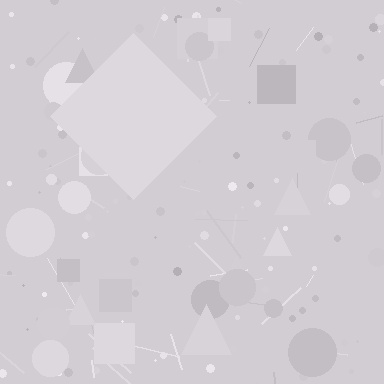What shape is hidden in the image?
A diamond is hidden in the image.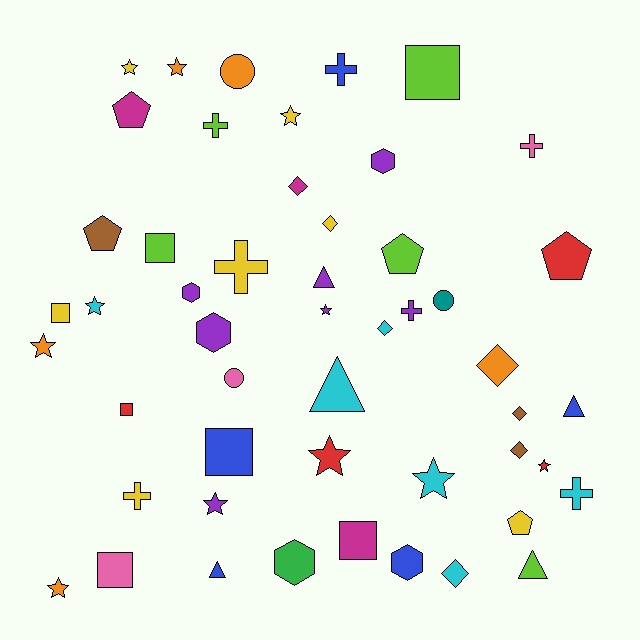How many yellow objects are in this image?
There are 7 yellow objects.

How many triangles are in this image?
There are 5 triangles.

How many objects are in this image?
There are 50 objects.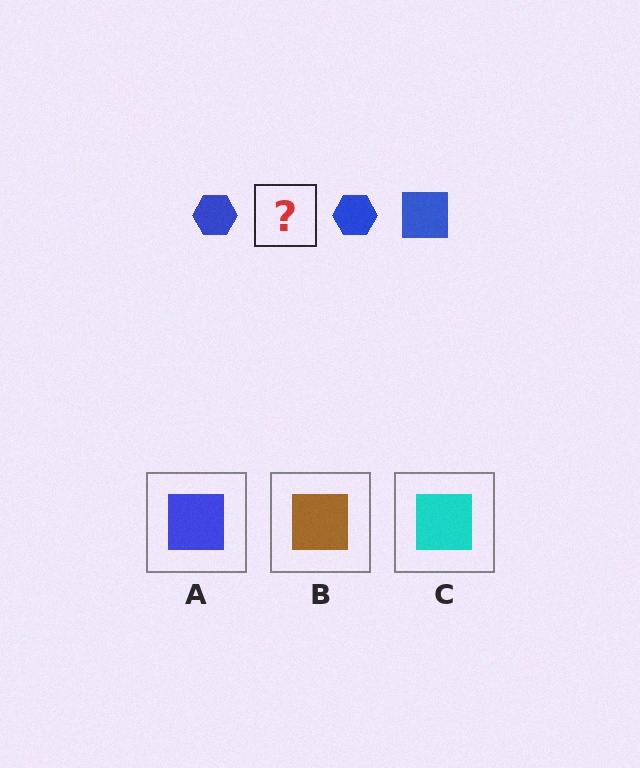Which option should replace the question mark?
Option A.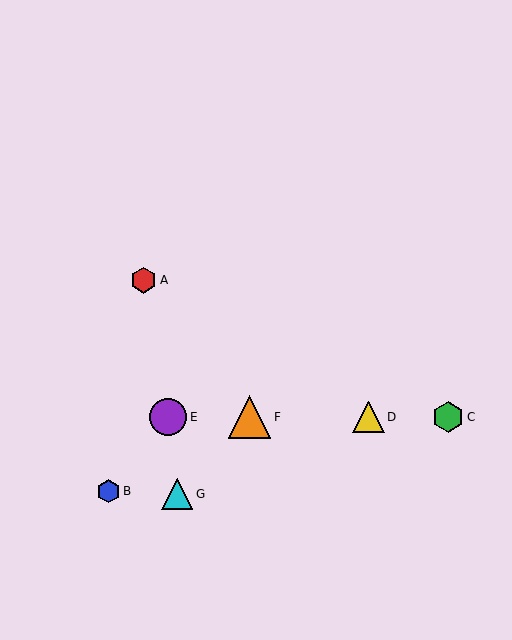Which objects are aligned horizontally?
Objects C, D, E, F are aligned horizontally.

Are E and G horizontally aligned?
No, E is at y≈417 and G is at y≈494.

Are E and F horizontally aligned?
Yes, both are at y≈417.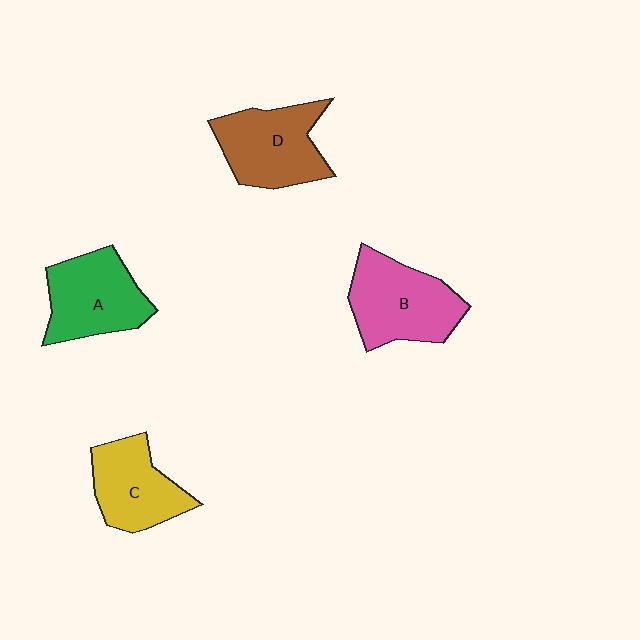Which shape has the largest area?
Shape B (pink).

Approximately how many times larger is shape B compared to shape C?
Approximately 1.2 times.